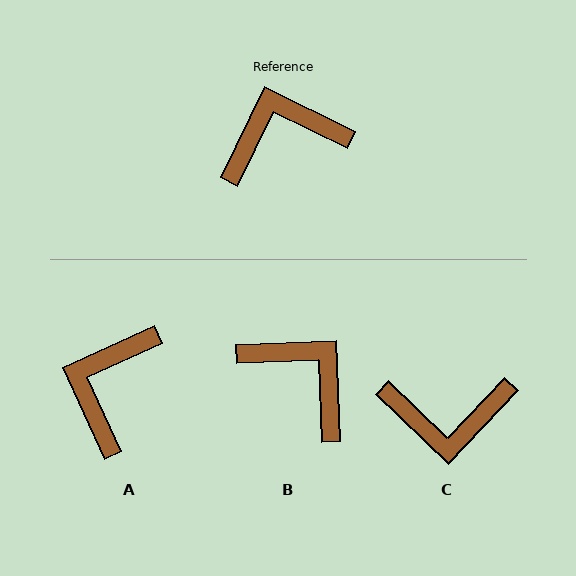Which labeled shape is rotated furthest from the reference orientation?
C, about 163 degrees away.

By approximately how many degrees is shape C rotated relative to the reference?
Approximately 163 degrees counter-clockwise.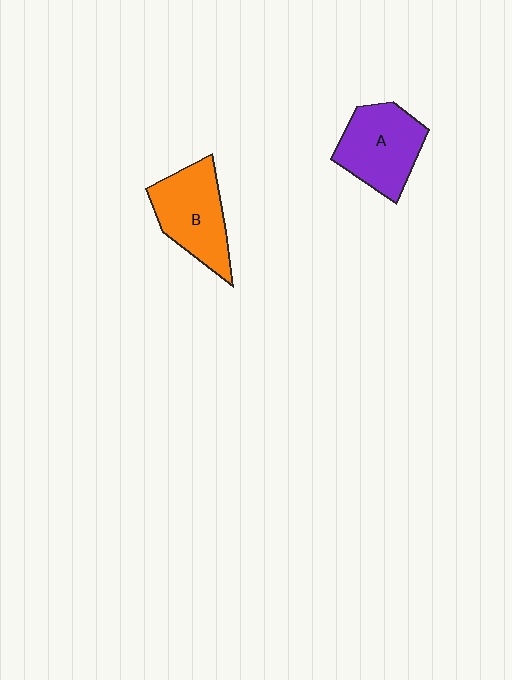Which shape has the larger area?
Shape B (orange).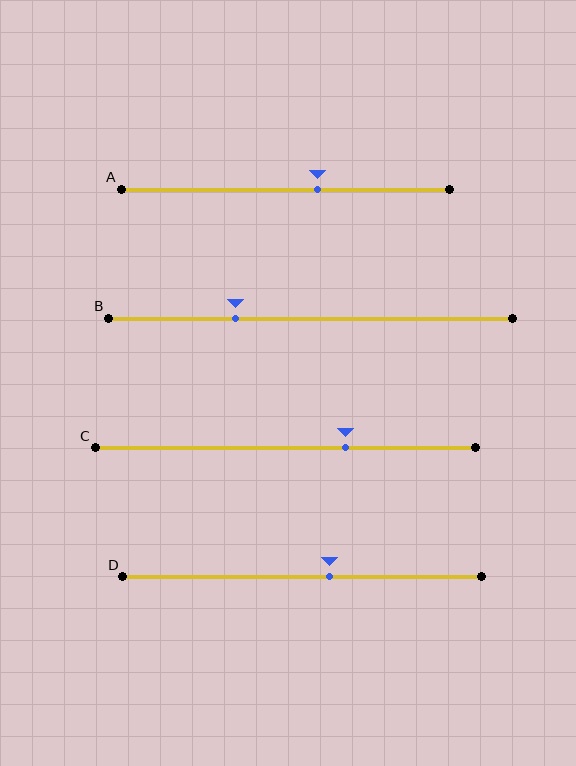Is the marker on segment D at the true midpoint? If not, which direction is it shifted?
No, the marker on segment D is shifted to the right by about 8% of the segment length.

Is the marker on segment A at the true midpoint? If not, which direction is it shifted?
No, the marker on segment A is shifted to the right by about 10% of the segment length.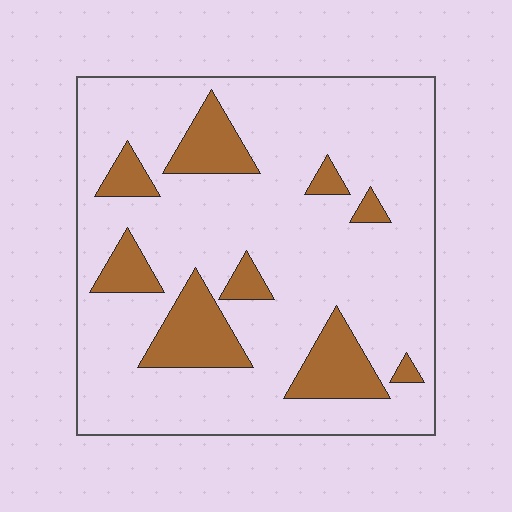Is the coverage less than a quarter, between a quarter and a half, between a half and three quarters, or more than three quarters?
Less than a quarter.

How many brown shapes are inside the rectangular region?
9.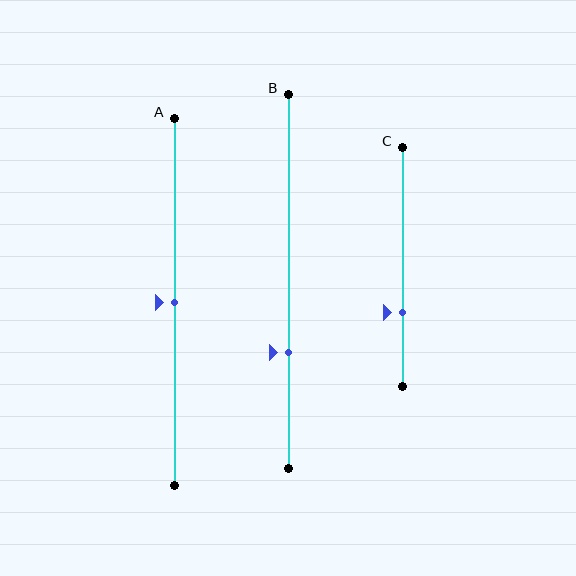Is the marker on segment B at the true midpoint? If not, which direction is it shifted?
No, the marker on segment B is shifted downward by about 19% of the segment length.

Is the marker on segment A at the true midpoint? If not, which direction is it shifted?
Yes, the marker on segment A is at the true midpoint.